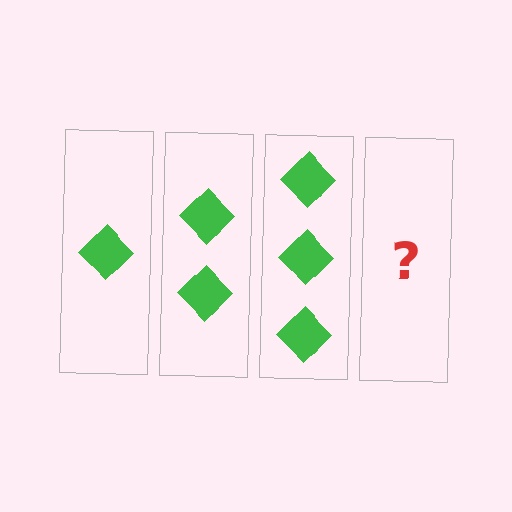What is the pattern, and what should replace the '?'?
The pattern is that each step adds one more diamond. The '?' should be 4 diamonds.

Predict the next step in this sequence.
The next step is 4 diamonds.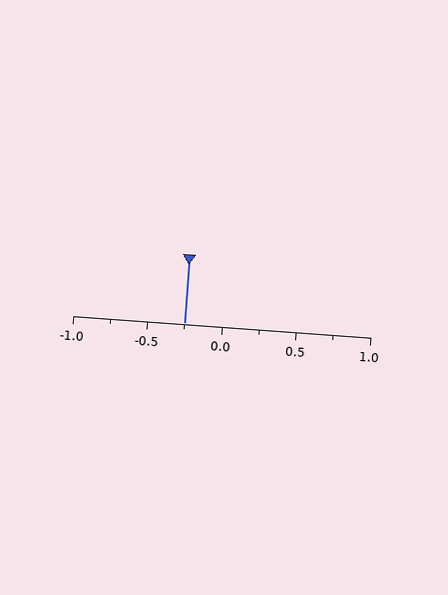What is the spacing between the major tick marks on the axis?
The major ticks are spaced 0.5 apart.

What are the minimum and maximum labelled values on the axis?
The axis runs from -1.0 to 1.0.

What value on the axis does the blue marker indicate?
The marker indicates approximately -0.25.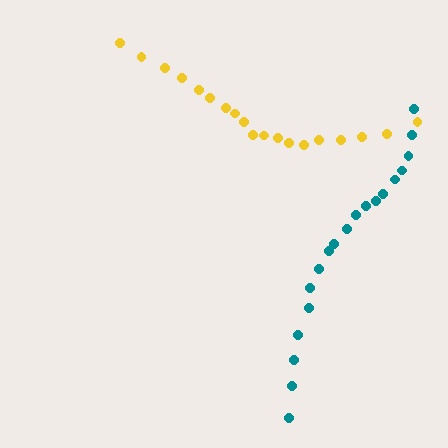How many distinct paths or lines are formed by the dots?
There are 2 distinct paths.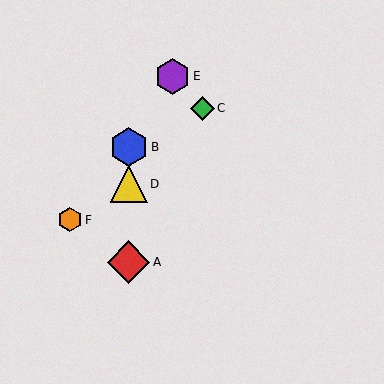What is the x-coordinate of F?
Object F is at x≈70.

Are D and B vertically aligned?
Yes, both are at x≈129.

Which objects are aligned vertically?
Objects A, B, D are aligned vertically.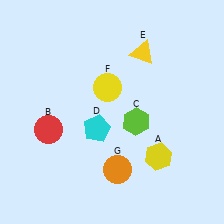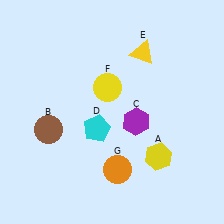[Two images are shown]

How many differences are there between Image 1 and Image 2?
There are 2 differences between the two images.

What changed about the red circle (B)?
In Image 1, B is red. In Image 2, it changed to brown.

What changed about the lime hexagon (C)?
In Image 1, C is lime. In Image 2, it changed to purple.